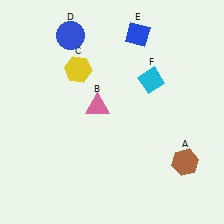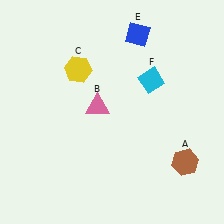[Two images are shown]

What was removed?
The blue circle (D) was removed in Image 2.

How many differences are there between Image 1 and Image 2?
There is 1 difference between the two images.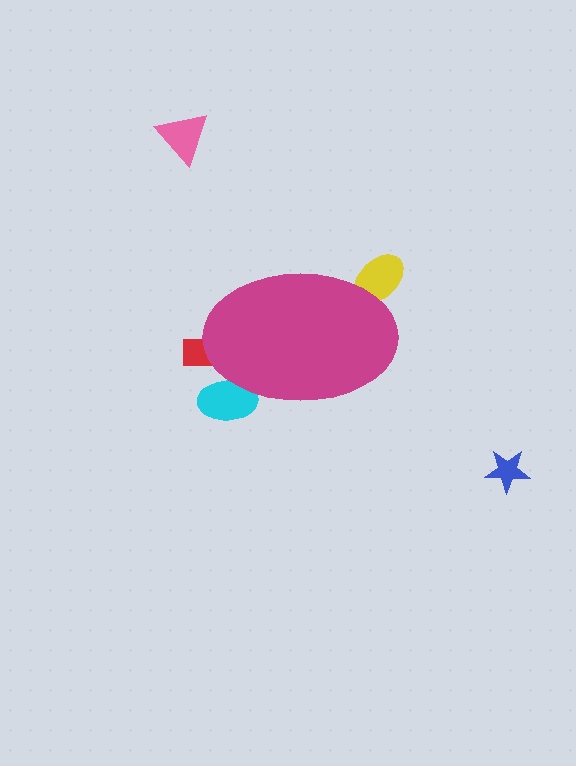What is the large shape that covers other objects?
A magenta ellipse.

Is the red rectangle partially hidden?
Yes, the red rectangle is partially hidden behind the magenta ellipse.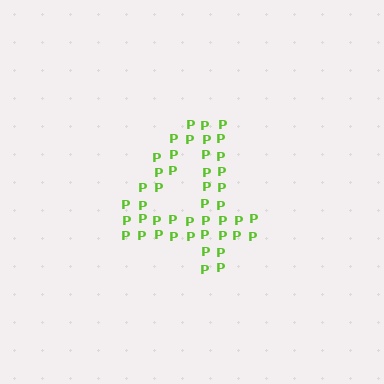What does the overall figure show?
The overall figure shows the digit 4.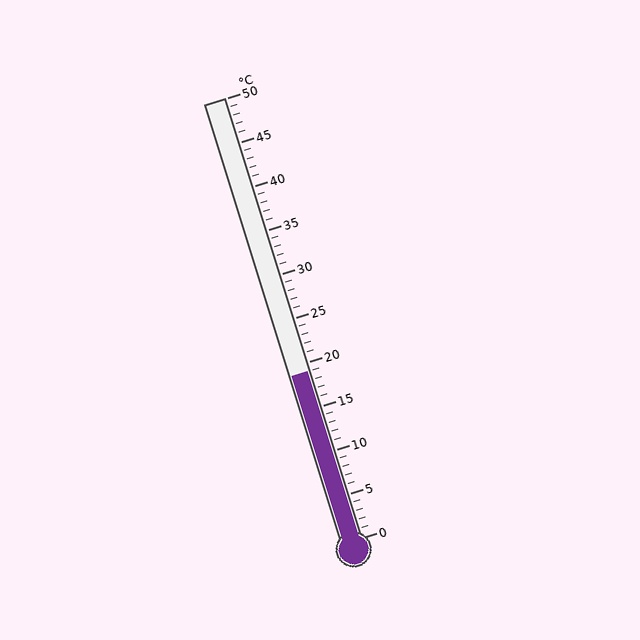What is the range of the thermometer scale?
The thermometer scale ranges from 0°C to 50°C.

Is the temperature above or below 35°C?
The temperature is below 35°C.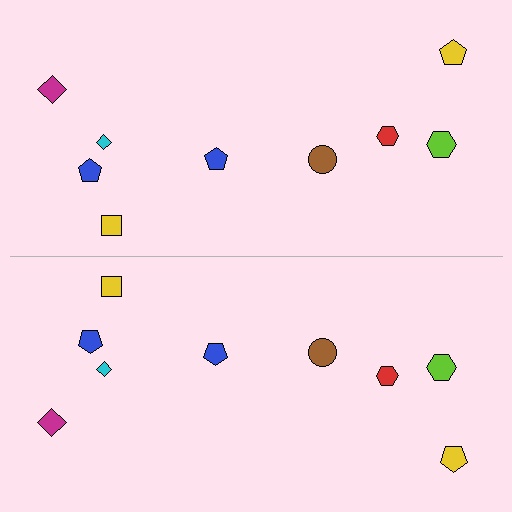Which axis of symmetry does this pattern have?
The pattern has a horizontal axis of symmetry running through the center of the image.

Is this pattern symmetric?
Yes, this pattern has bilateral (reflection) symmetry.